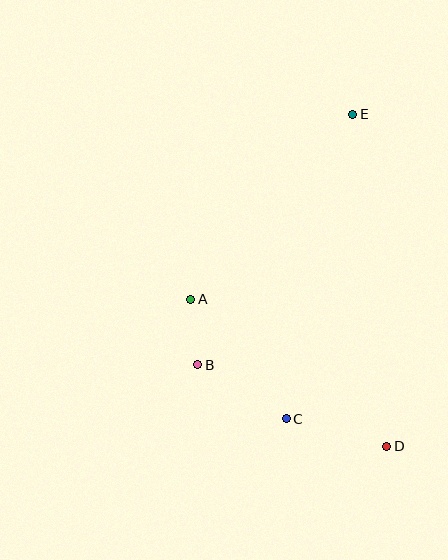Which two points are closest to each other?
Points A and B are closest to each other.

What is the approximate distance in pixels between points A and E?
The distance between A and E is approximately 246 pixels.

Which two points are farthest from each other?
Points D and E are farthest from each other.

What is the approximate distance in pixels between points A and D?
The distance between A and D is approximately 245 pixels.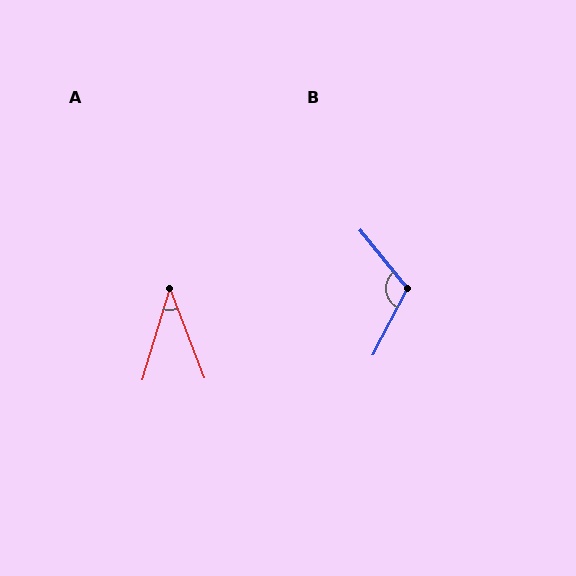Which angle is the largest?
B, at approximately 113 degrees.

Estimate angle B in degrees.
Approximately 113 degrees.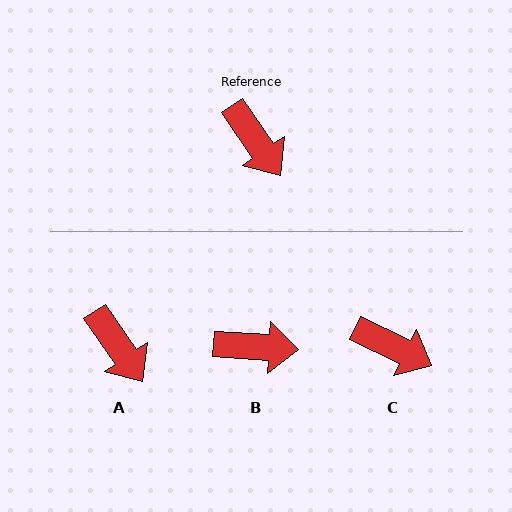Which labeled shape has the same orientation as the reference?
A.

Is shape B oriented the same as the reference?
No, it is off by about 52 degrees.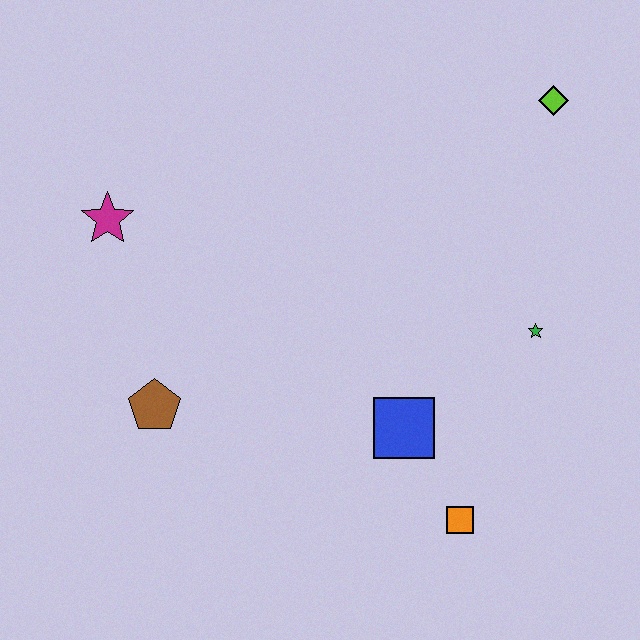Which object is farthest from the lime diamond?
The brown pentagon is farthest from the lime diamond.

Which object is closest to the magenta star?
The brown pentagon is closest to the magenta star.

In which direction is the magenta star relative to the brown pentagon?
The magenta star is above the brown pentagon.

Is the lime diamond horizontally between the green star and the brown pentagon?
No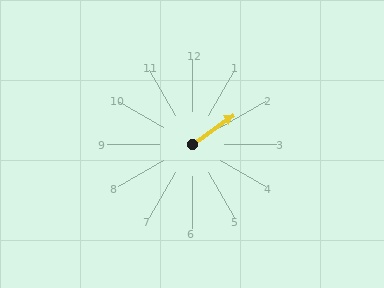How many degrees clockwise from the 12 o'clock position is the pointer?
Approximately 55 degrees.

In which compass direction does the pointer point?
Northeast.